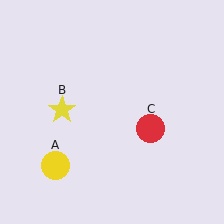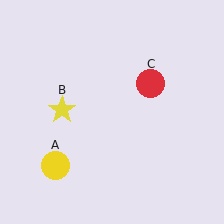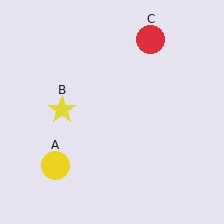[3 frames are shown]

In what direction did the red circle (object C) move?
The red circle (object C) moved up.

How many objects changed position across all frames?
1 object changed position: red circle (object C).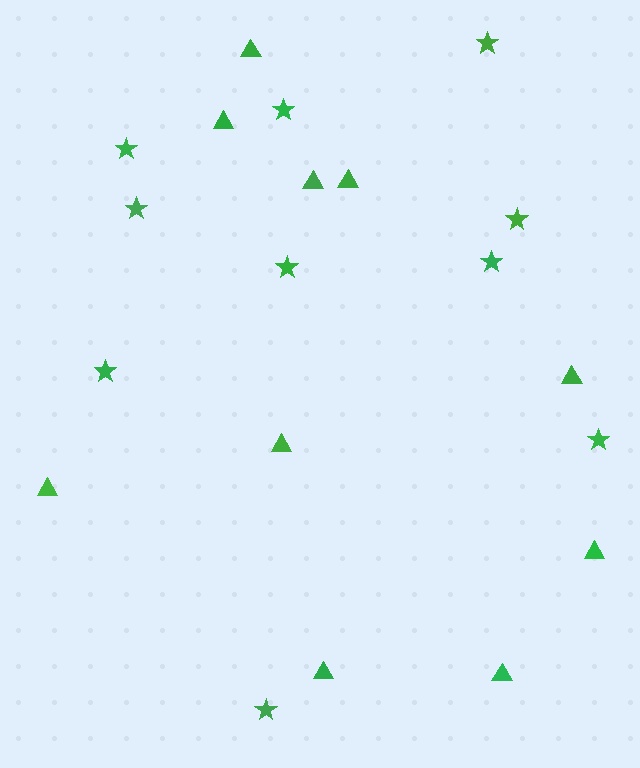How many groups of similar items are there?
There are 2 groups: one group of triangles (10) and one group of stars (10).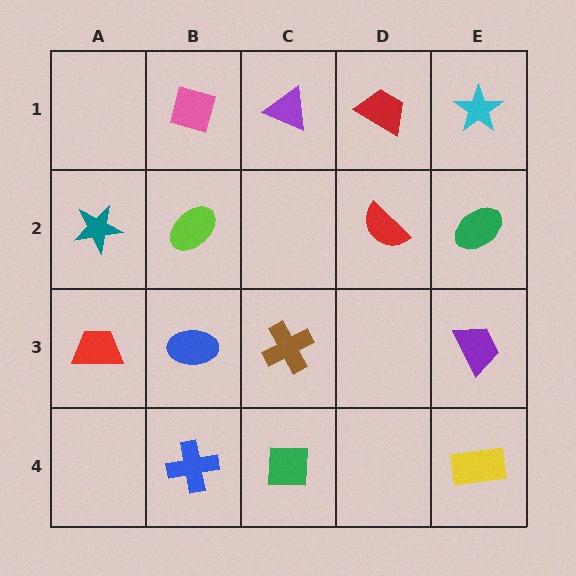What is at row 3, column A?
A red trapezoid.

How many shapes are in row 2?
4 shapes.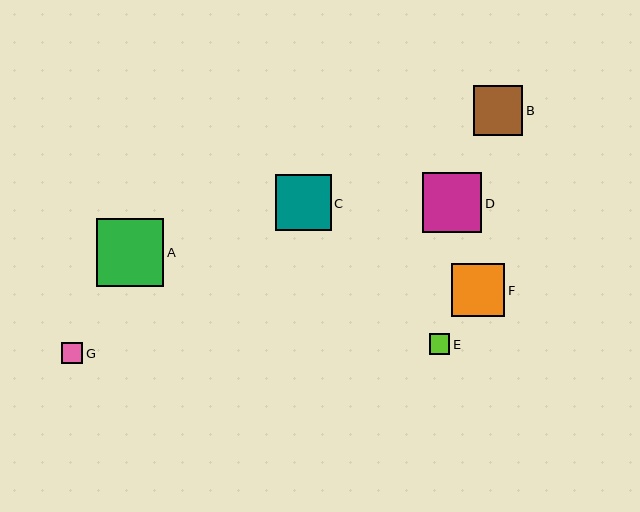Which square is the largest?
Square A is the largest with a size of approximately 67 pixels.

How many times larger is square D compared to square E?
Square D is approximately 2.9 times the size of square E.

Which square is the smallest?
Square E is the smallest with a size of approximately 21 pixels.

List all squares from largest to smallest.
From largest to smallest: A, D, C, F, B, G, E.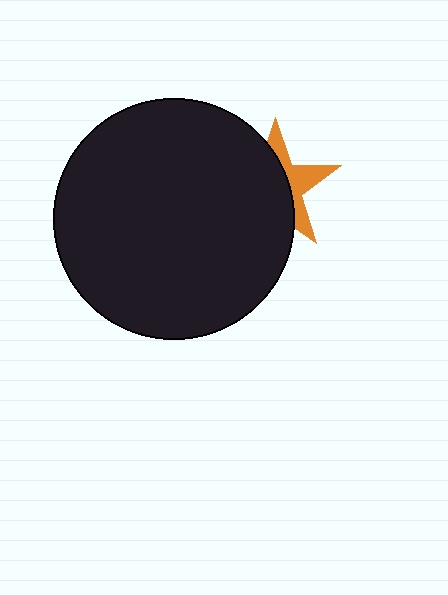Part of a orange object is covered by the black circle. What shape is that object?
It is a star.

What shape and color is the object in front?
The object in front is a black circle.